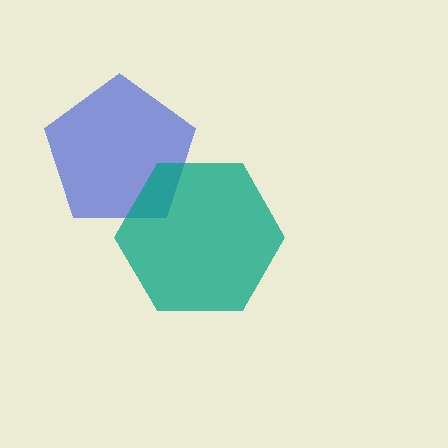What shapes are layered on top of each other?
The layered shapes are: a blue pentagon, a teal hexagon.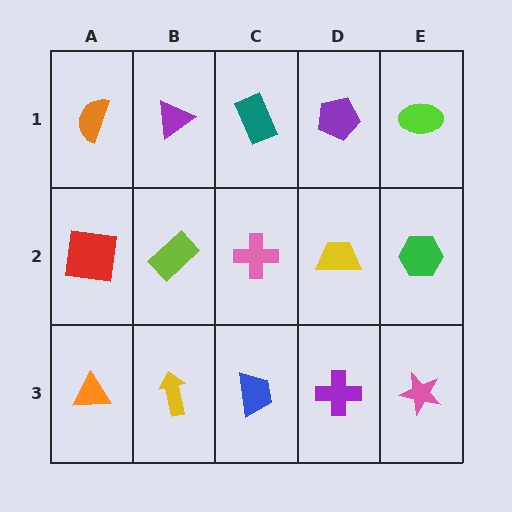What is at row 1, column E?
A lime ellipse.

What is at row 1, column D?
A purple pentagon.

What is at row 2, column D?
A yellow trapezoid.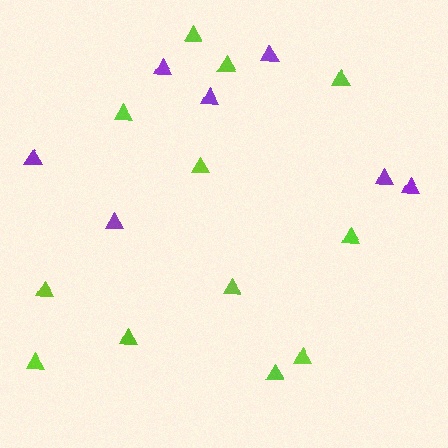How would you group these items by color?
There are 2 groups: one group of purple triangles (7) and one group of lime triangles (12).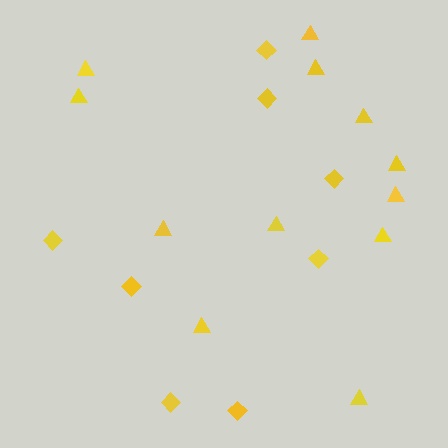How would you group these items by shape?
There are 2 groups: one group of triangles (12) and one group of diamonds (8).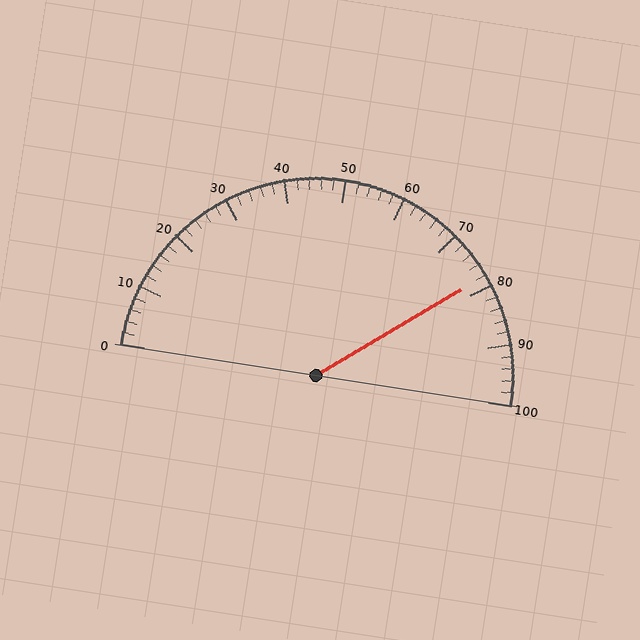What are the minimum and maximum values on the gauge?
The gauge ranges from 0 to 100.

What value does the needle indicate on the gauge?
The needle indicates approximately 78.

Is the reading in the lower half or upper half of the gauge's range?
The reading is in the upper half of the range (0 to 100).